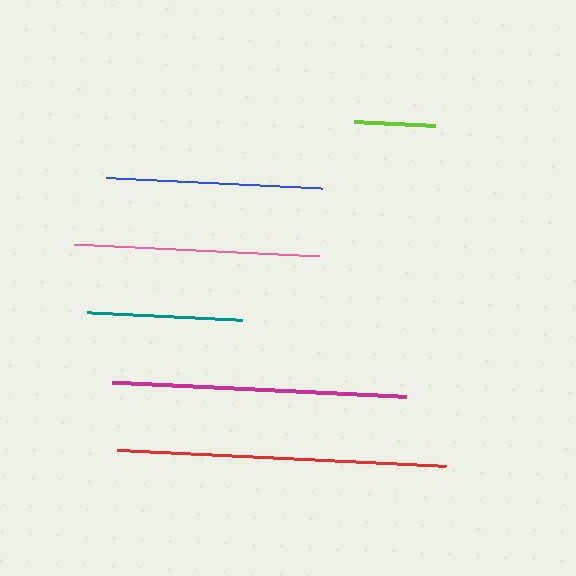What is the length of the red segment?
The red segment is approximately 328 pixels long.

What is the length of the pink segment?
The pink segment is approximately 244 pixels long.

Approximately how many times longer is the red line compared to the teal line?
The red line is approximately 2.1 times the length of the teal line.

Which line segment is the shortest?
The lime line is the shortest at approximately 80 pixels.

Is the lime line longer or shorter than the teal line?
The teal line is longer than the lime line.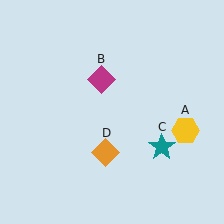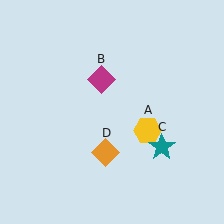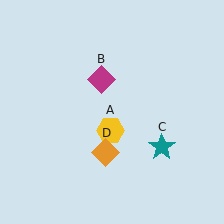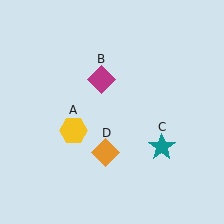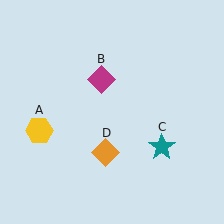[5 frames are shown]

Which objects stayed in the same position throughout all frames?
Magenta diamond (object B) and teal star (object C) and orange diamond (object D) remained stationary.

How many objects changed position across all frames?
1 object changed position: yellow hexagon (object A).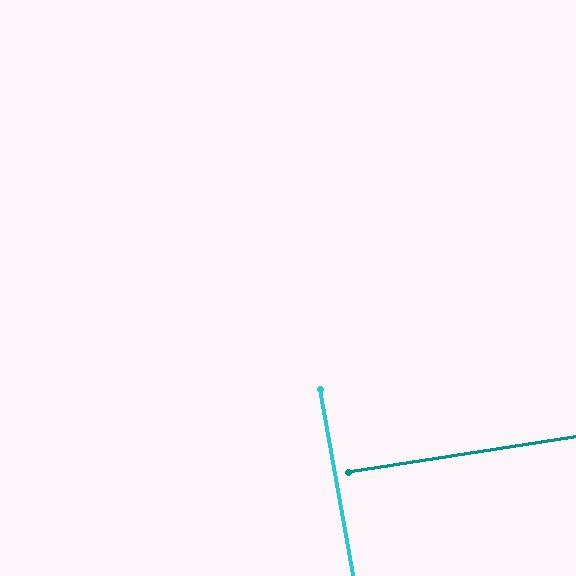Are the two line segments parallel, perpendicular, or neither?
Perpendicular — they meet at approximately 89°.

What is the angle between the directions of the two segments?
Approximately 89 degrees.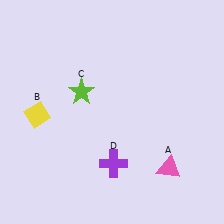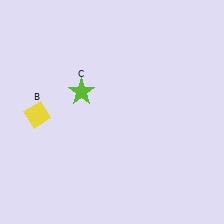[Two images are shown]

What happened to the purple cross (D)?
The purple cross (D) was removed in Image 2. It was in the bottom-right area of Image 1.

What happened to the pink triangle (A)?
The pink triangle (A) was removed in Image 2. It was in the bottom-right area of Image 1.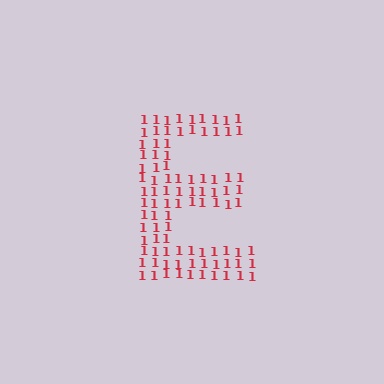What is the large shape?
The large shape is the letter E.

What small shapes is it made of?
It is made of small digit 1's.